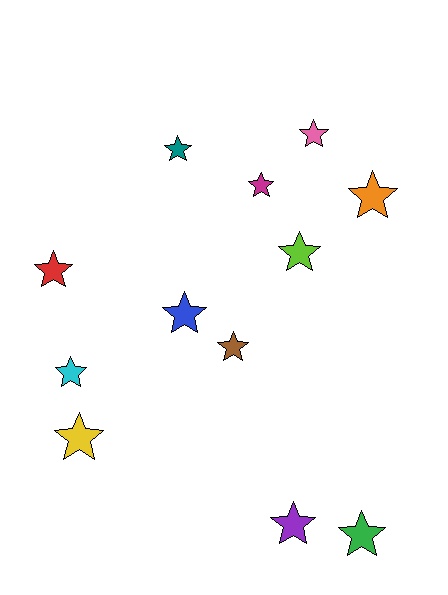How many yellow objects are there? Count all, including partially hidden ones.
There is 1 yellow object.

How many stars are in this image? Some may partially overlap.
There are 12 stars.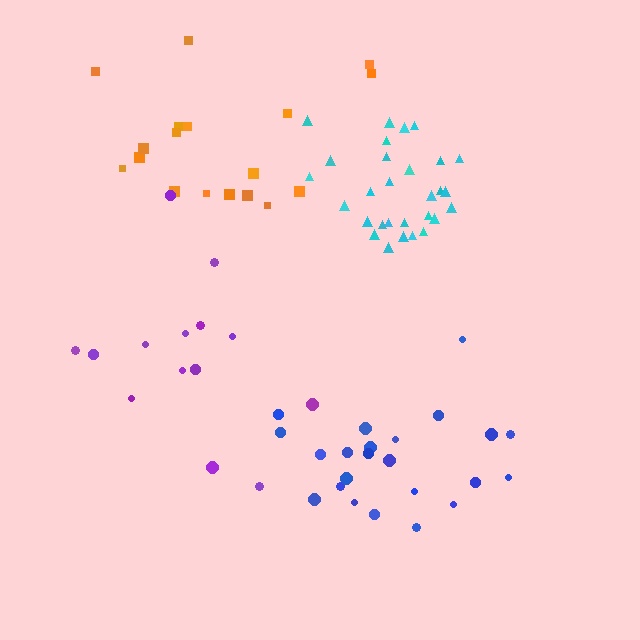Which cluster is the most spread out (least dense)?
Purple.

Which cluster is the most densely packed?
Cyan.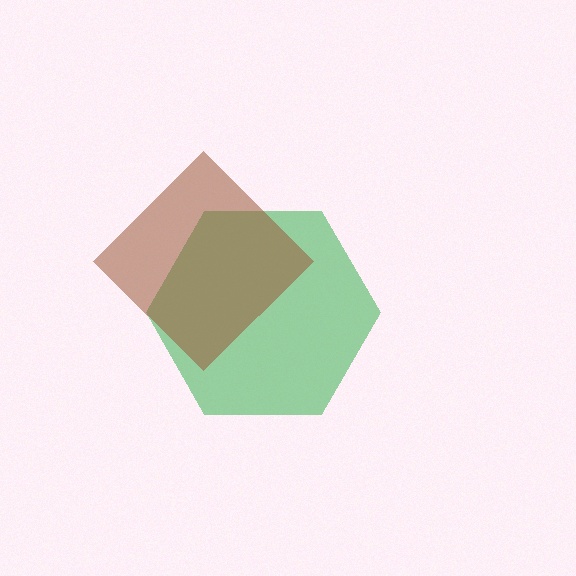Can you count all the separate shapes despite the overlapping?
Yes, there are 2 separate shapes.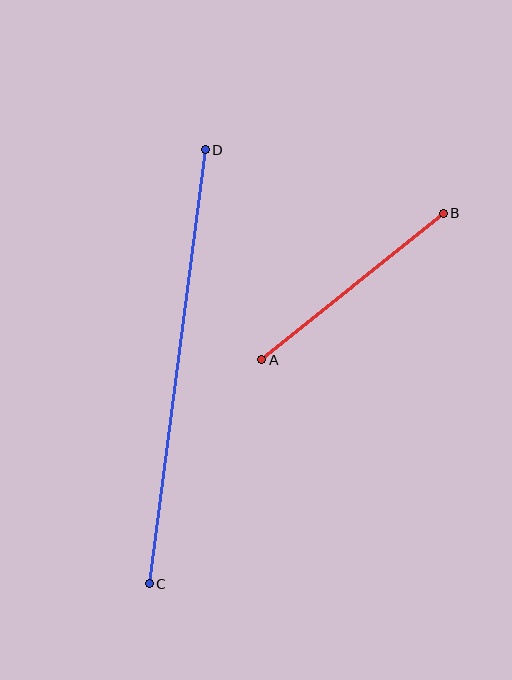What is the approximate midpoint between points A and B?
The midpoint is at approximately (352, 286) pixels.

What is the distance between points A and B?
The distance is approximately 233 pixels.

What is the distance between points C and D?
The distance is approximately 438 pixels.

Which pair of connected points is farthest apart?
Points C and D are farthest apart.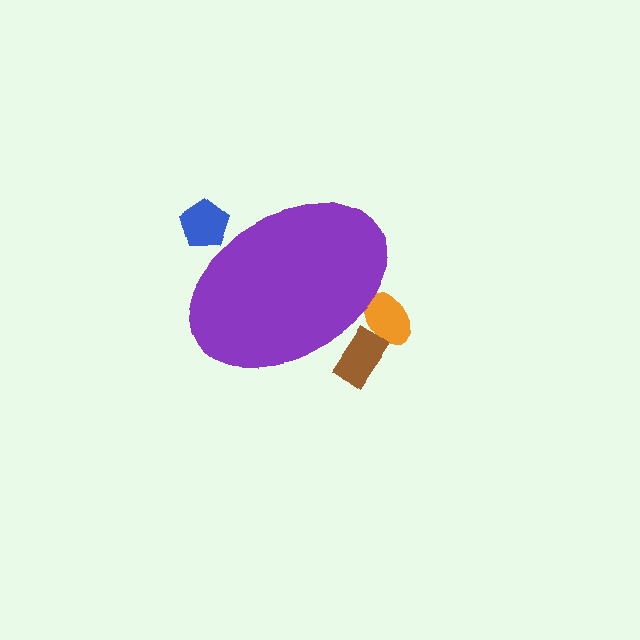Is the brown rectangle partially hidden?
Yes, the brown rectangle is partially hidden behind the purple ellipse.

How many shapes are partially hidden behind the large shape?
3 shapes are partially hidden.